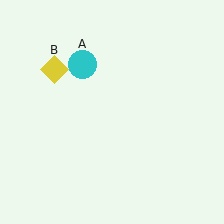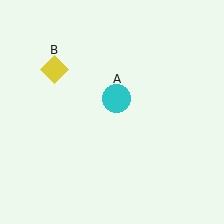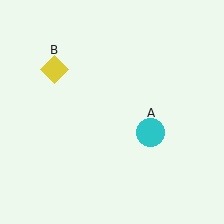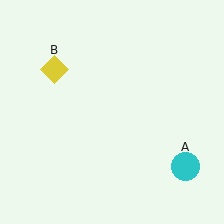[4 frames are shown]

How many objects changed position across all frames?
1 object changed position: cyan circle (object A).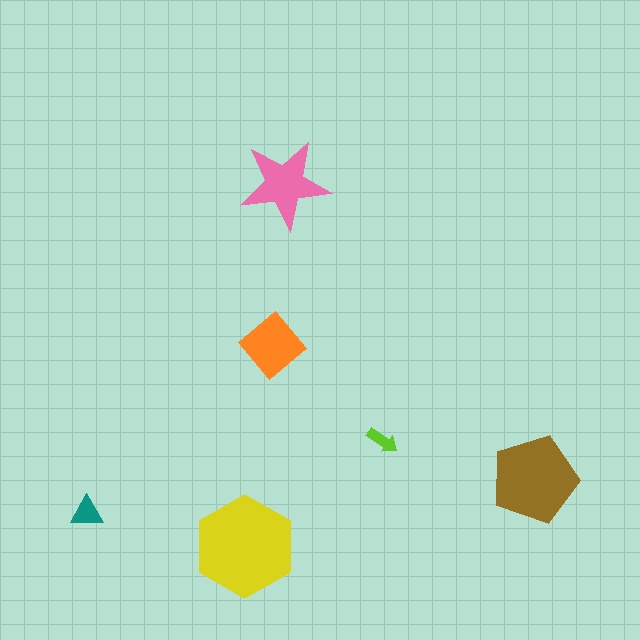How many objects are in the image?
There are 6 objects in the image.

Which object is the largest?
The yellow hexagon.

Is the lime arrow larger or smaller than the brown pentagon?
Smaller.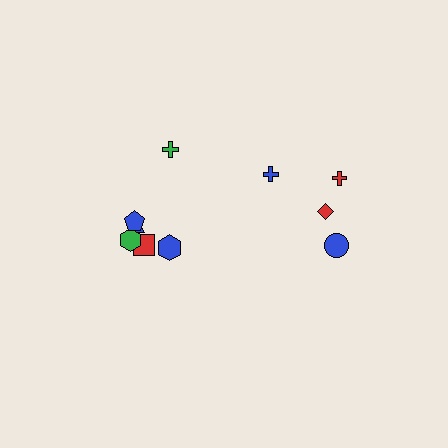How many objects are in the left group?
There are 6 objects.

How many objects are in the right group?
There are 4 objects.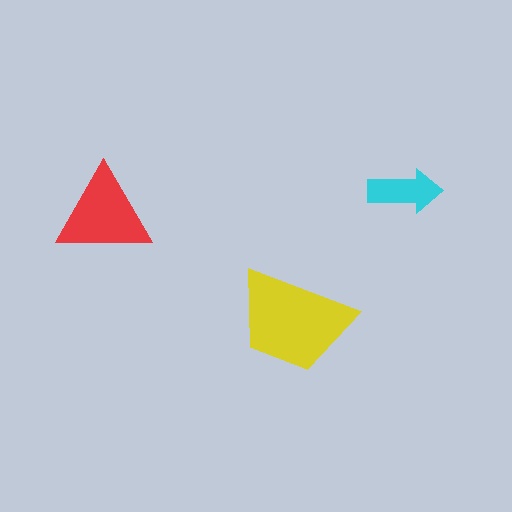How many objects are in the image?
There are 3 objects in the image.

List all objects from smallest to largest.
The cyan arrow, the red triangle, the yellow trapezoid.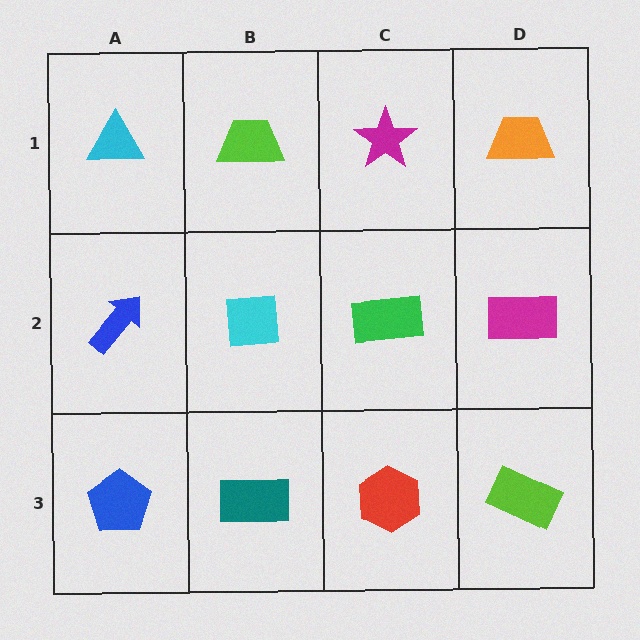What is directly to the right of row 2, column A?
A cyan square.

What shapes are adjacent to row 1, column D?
A magenta rectangle (row 2, column D), a magenta star (row 1, column C).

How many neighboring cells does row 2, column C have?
4.